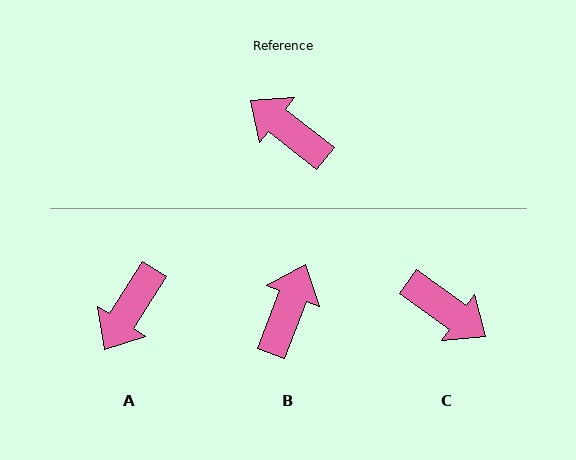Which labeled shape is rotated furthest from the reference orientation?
C, about 178 degrees away.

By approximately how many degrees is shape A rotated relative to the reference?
Approximately 96 degrees counter-clockwise.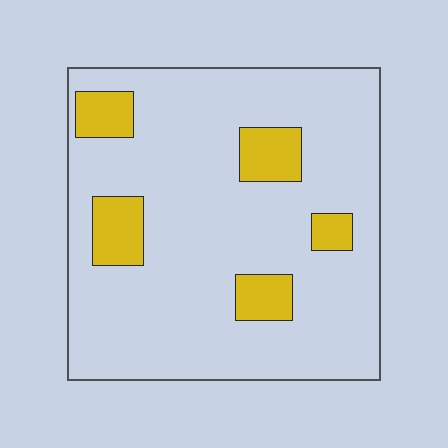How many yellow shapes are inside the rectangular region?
5.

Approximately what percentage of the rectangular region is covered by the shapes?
Approximately 15%.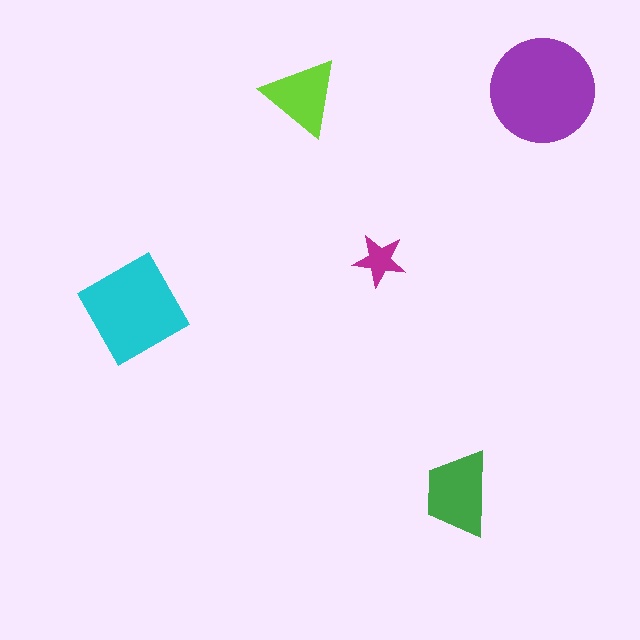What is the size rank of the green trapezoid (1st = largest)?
3rd.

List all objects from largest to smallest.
The purple circle, the cyan diamond, the green trapezoid, the lime triangle, the magenta star.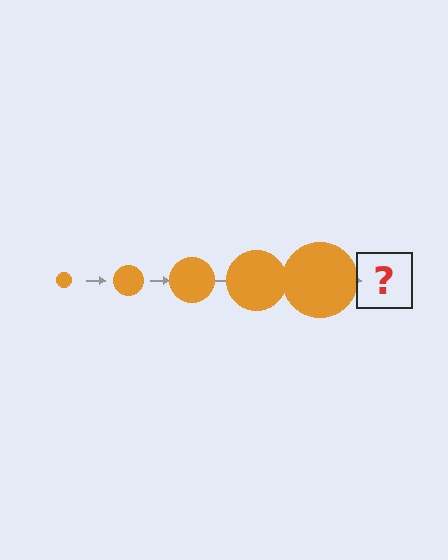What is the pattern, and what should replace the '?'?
The pattern is that the circle gets progressively larger each step. The '?' should be an orange circle, larger than the previous one.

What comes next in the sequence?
The next element should be an orange circle, larger than the previous one.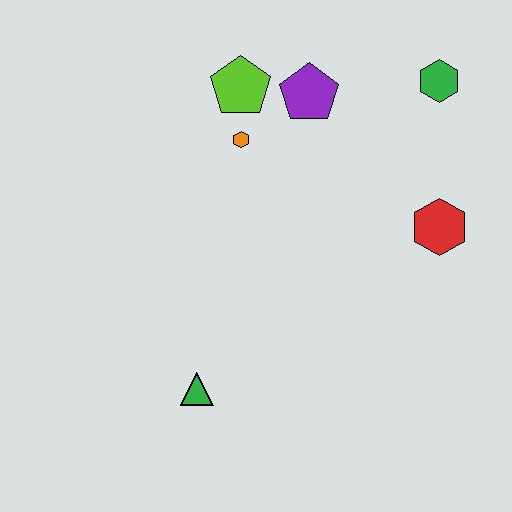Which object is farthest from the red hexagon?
The green triangle is farthest from the red hexagon.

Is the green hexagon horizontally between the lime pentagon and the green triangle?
No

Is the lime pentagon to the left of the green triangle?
No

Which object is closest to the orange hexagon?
The lime pentagon is closest to the orange hexagon.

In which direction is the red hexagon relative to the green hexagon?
The red hexagon is below the green hexagon.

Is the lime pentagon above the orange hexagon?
Yes